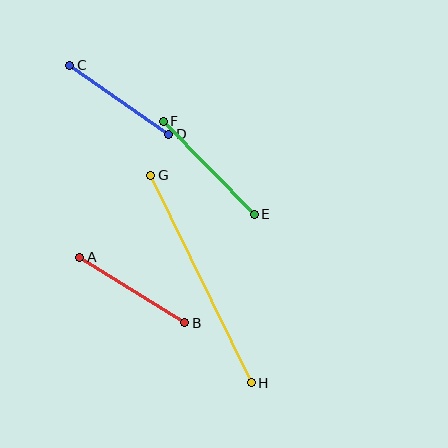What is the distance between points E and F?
The distance is approximately 130 pixels.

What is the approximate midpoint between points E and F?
The midpoint is at approximately (209, 168) pixels.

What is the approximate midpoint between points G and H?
The midpoint is at approximately (201, 279) pixels.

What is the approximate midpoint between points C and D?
The midpoint is at approximately (119, 100) pixels.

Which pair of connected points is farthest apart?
Points G and H are farthest apart.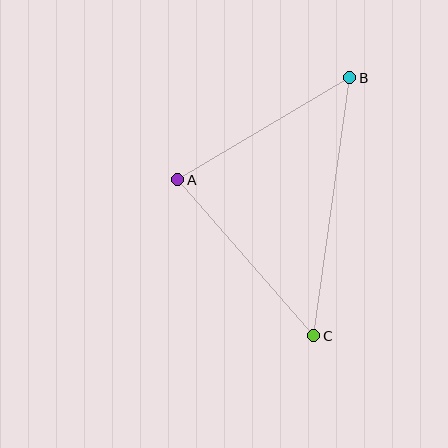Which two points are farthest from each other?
Points B and C are farthest from each other.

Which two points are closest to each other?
Points A and B are closest to each other.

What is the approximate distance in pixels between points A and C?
The distance between A and C is approximately 207 pixels.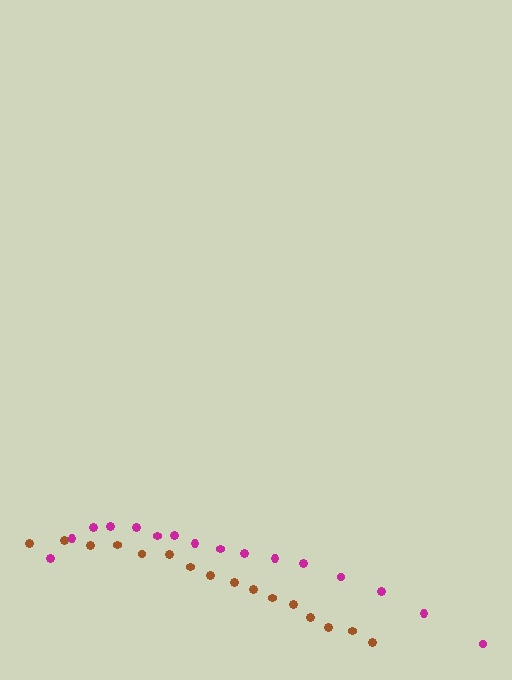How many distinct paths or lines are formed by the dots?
There are 2 distinct paths.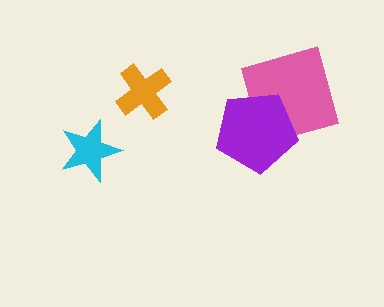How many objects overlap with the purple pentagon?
1 object overlaps with the purple pentagon.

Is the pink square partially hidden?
Yes, it is partially covered by another shape.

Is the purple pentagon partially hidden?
No, no other shape covers it.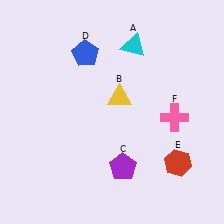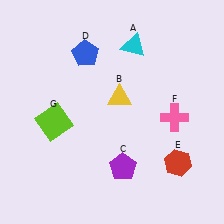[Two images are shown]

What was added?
A lime square (G) was added in Image 2.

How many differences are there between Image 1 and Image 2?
There is 1 difference between the two images.